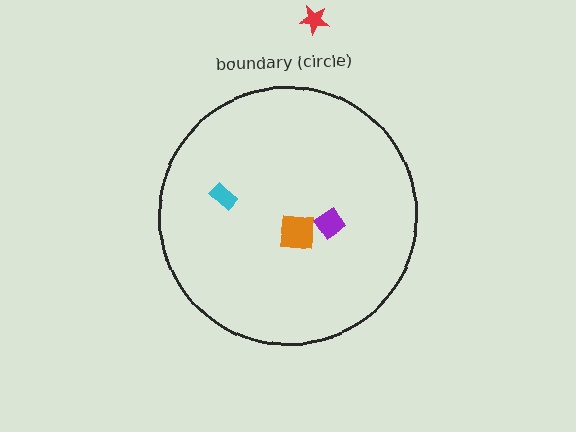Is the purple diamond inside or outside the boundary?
Inside.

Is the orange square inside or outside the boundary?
Inside.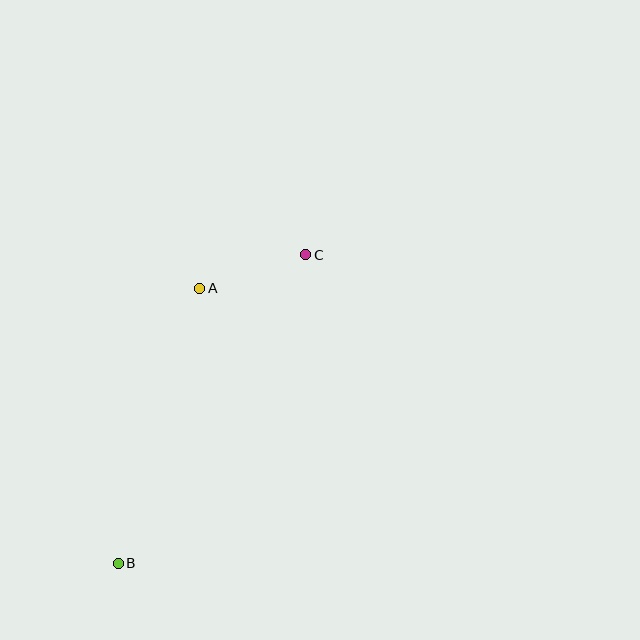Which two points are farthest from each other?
Points B and C are farthest from each other.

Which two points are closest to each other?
Points A and C are closest to each other.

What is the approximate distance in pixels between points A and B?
The distance between A and B is approximately 287 pixels.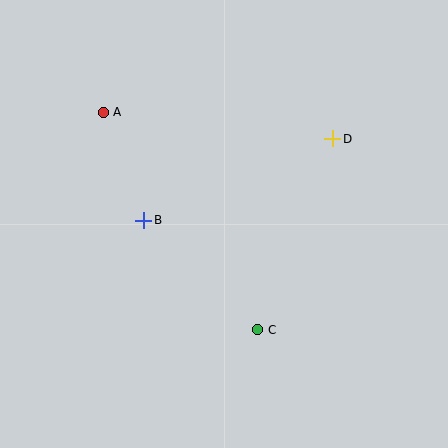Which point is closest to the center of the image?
Point B at (144, 220) is closest to the center.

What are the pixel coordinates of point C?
Point C is at (258, 330).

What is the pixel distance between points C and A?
The distance between C and A is 267 pixels.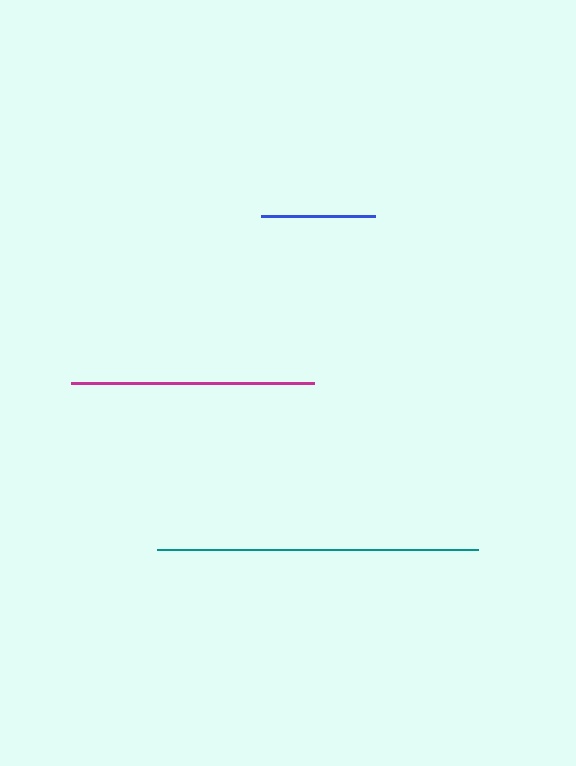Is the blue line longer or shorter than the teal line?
The teal line is longer than the blue line.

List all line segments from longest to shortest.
From longest to shortest: teal, magenta, blue.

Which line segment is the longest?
The teal line is the longest at approximately 321 pixels.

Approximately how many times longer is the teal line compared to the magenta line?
The teal line is approximately 1.3 times the length of the magenta line.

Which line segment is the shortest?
The blue line is the shortest at approximately 114 pixels.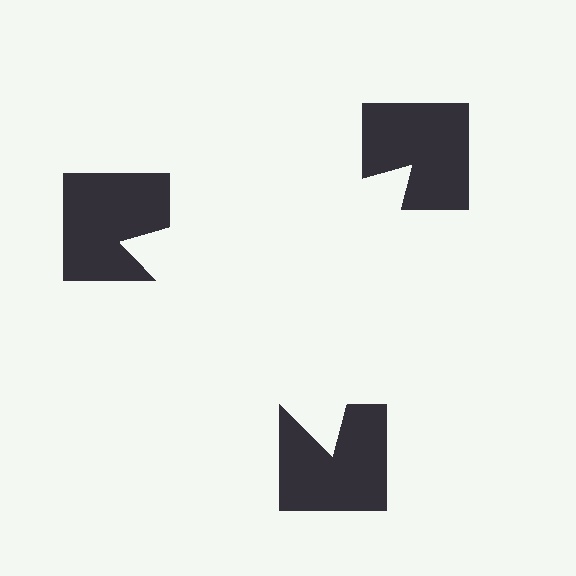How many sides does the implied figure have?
3 sides.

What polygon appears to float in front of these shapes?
An illusory triangle — its edges are inferred from the aligned wedge cuts in the notched squares, not physically drawn.